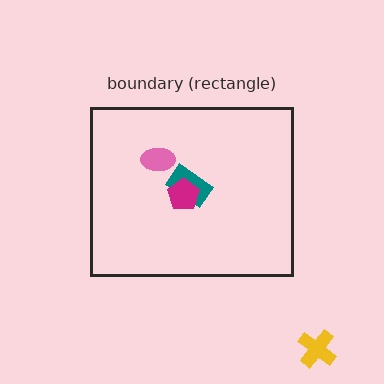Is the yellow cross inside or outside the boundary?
Outside.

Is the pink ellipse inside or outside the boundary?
Inside.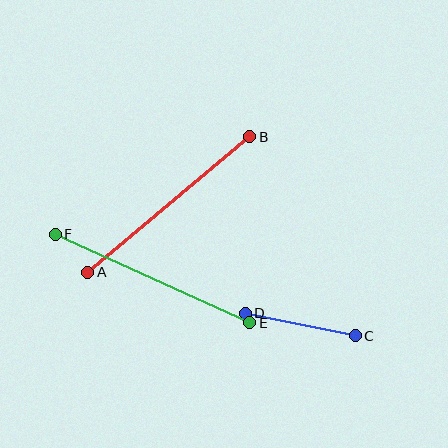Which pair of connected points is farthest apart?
Points E and F are farthest apart.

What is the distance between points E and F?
The distance is approximately 214 pixels.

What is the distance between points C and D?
The distance is approximately 112 pixels.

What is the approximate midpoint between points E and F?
The midpoint is at approximately (153, 279) pixels.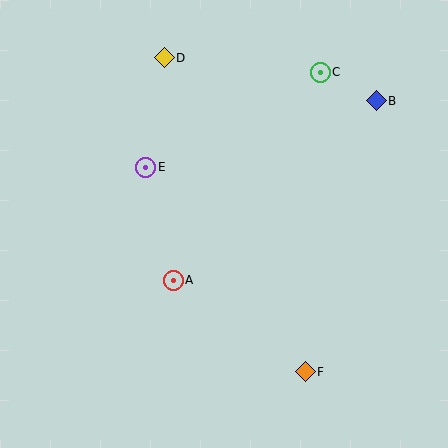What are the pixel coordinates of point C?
Point C is at (320, 72).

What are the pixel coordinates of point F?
Point F is at (305, 372).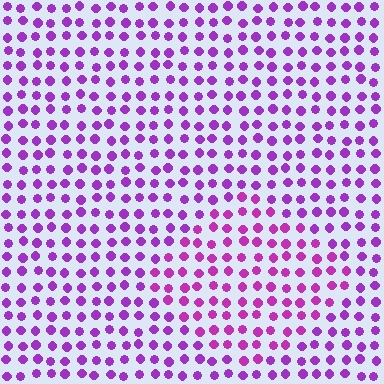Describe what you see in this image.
The image is filled with small purple elements in a uniform arrangement. A diamond-shaped region is visible where the elements are tinted to a slightly different hue, forming a subtle color boundary.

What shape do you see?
I see a diamond.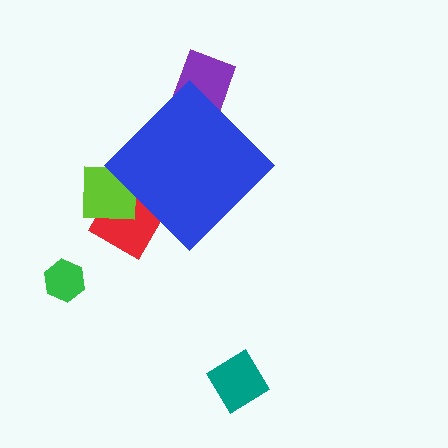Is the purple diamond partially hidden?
Yes, the purple diamond is partially hidden behind the blue diamond.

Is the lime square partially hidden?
Yes, the lime square is partially hidden behind the blue diamond.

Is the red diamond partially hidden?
Yes, the red diamond is partially hidden behind the blue diamond.